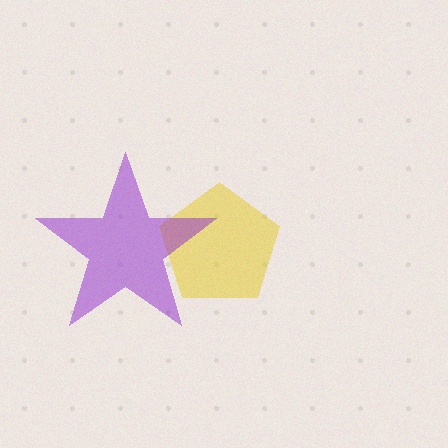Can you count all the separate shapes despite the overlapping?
Yes, there are 2 separate shapes.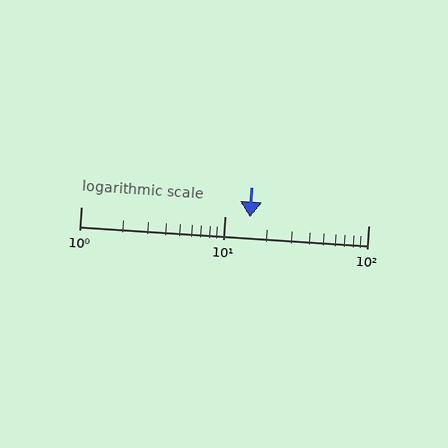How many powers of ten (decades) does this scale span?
The scale spans 2 decades, from 1 to 100.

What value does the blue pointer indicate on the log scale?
The pointer indicates approximately 15.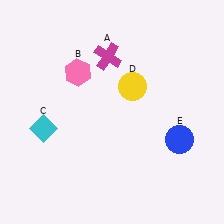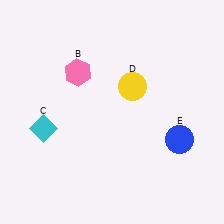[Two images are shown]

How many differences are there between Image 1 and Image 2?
There is 1 difference between the two images.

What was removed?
The magenta cross (A) was removed in Image 2.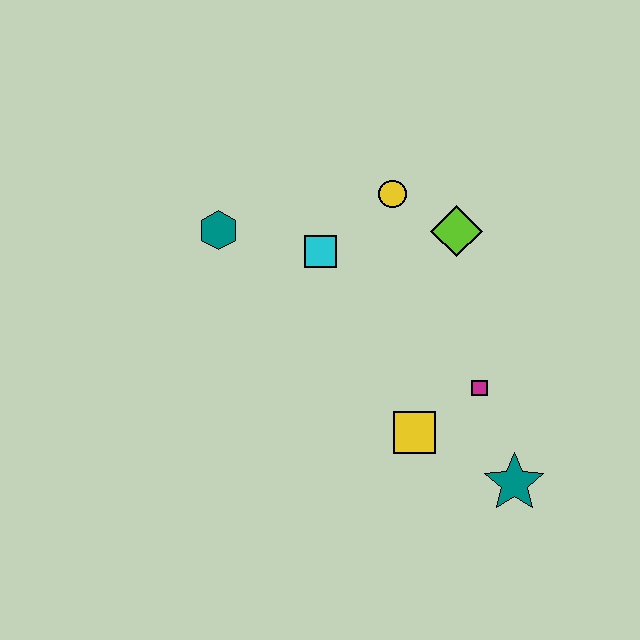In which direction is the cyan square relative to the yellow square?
The cyan square is above the yellow square.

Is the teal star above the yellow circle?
No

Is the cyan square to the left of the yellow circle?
Yes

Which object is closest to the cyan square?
The yellow circle is closest to the cyan square.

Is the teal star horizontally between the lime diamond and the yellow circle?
No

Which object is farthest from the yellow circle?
The teal star is farthest from the yellow circle.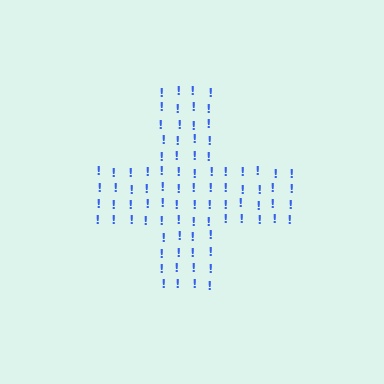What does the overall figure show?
The overall figure shows a cross.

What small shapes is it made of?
It is made of small exclamation marks.